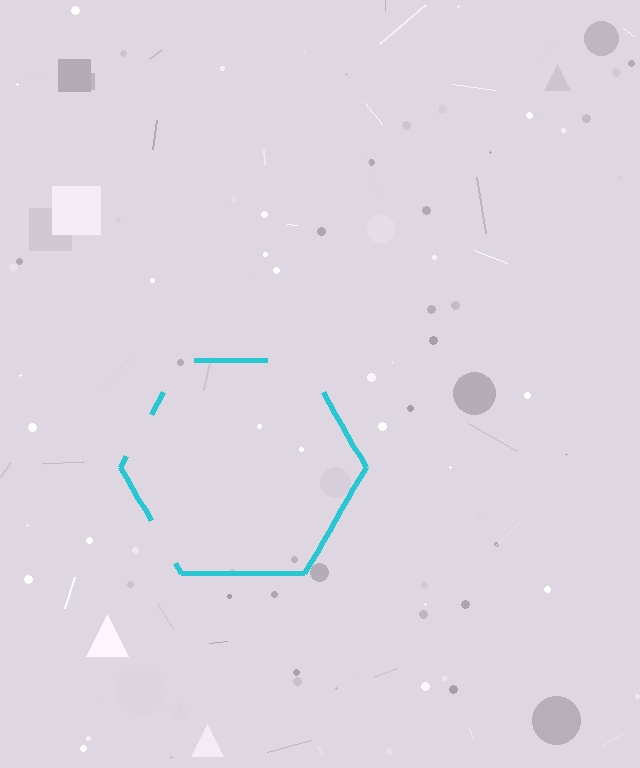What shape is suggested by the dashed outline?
The dashed outline suggests a hexagon.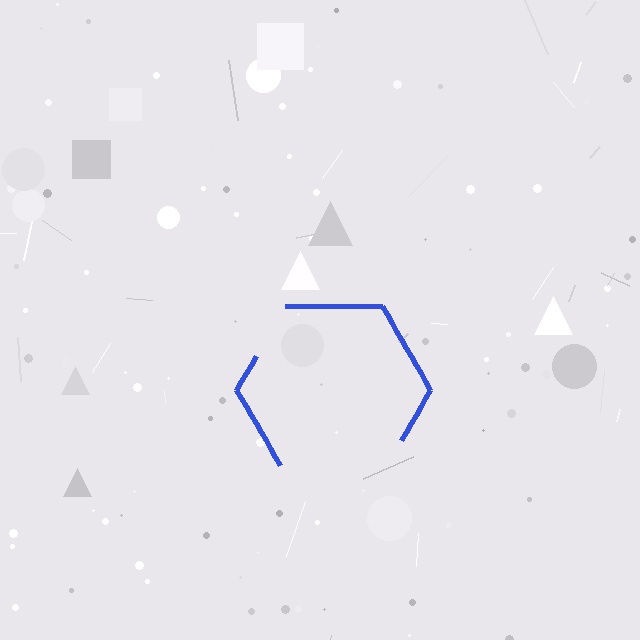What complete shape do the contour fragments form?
The contour fragments form a hexagon.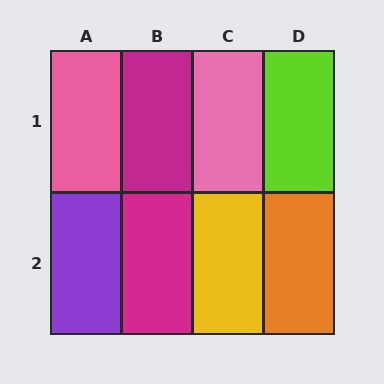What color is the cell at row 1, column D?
Lime.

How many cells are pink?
2 cells are pink.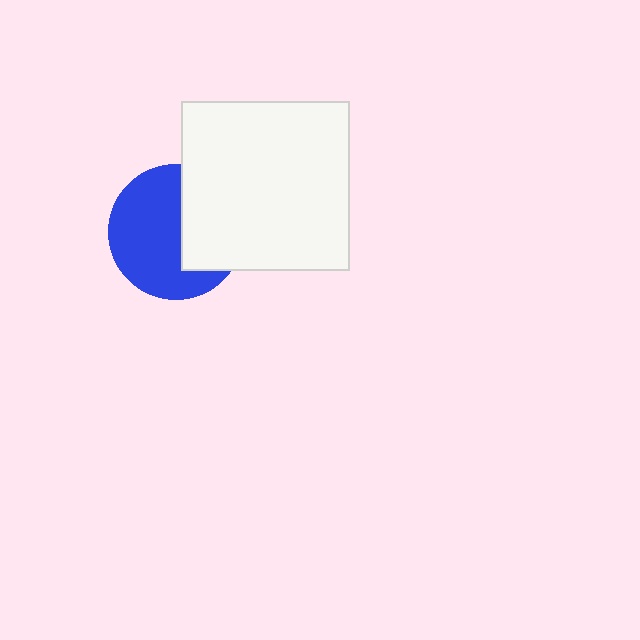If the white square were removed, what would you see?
You would see the complete blue circle.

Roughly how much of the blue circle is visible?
About half of it is visible (roughly 62%).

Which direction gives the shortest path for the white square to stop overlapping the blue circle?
Moving right gives the shortest separation.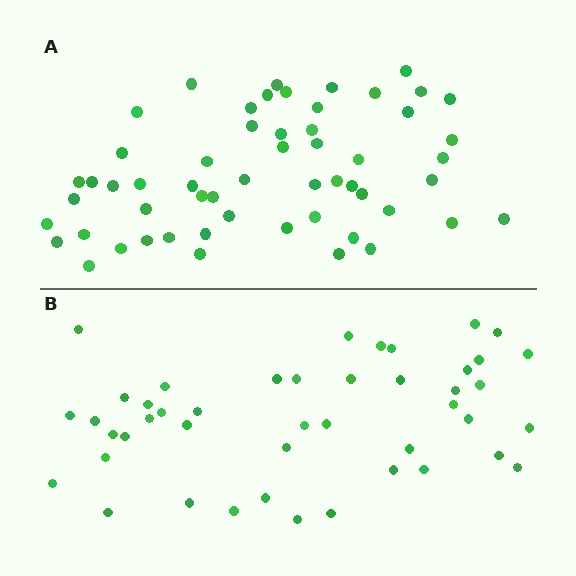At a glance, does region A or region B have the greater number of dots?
Region A (the top region) has more dots.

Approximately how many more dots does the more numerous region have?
Region A has roughly 12 or so more dots than region B.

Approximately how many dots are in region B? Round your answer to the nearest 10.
About 40 dots. (The exact count is 45, which rounds to 40.)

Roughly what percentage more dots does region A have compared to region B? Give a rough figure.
About 25% more.